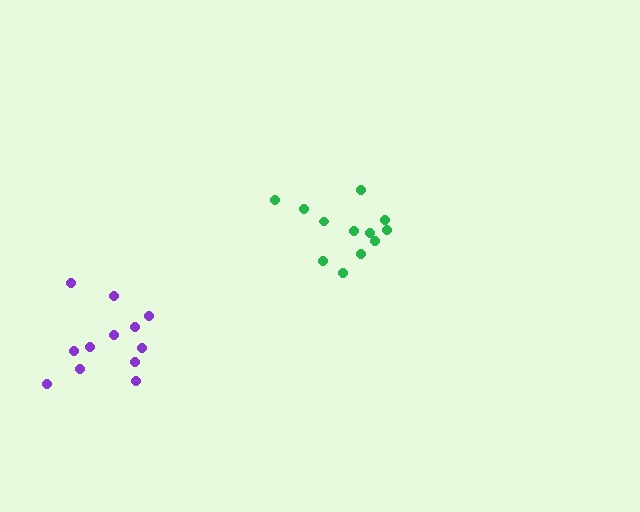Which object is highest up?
The green cluster is topmost.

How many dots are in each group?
Group 1: 12 dots, Group 2: 12 dots (24 total).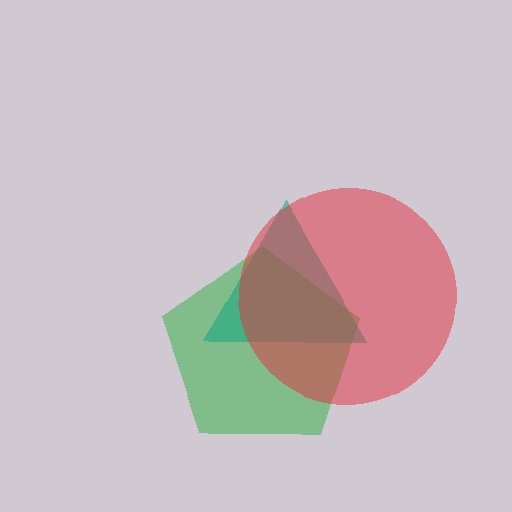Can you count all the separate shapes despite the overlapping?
Yes, there are 3 separate shapes.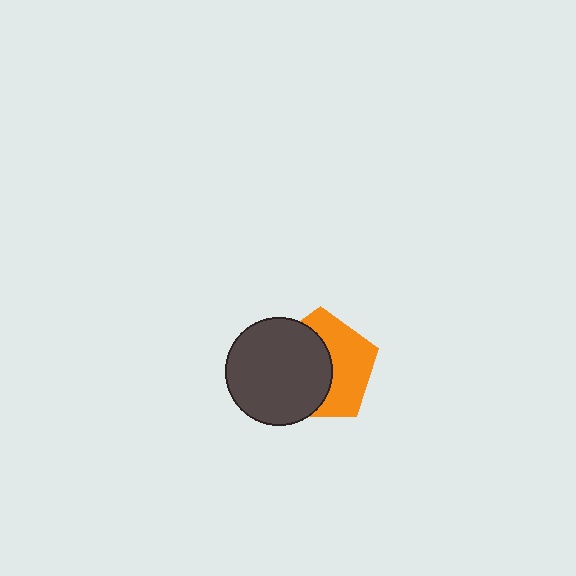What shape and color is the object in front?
The object in front is a dark gray circle.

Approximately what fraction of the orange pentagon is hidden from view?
Roughly 53% of the orange pentagon is hidden behind the dark gray circle.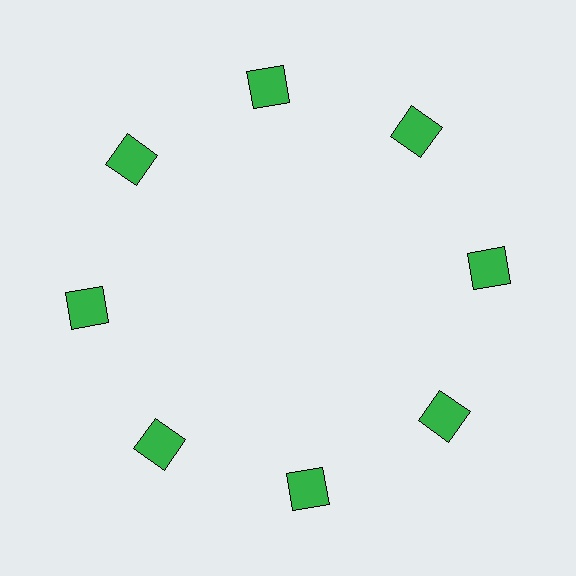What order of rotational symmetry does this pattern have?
This pattern has 8-fold rotational symmetry.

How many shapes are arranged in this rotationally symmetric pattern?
There are 8 shapes, arranged in 8 groups of 1.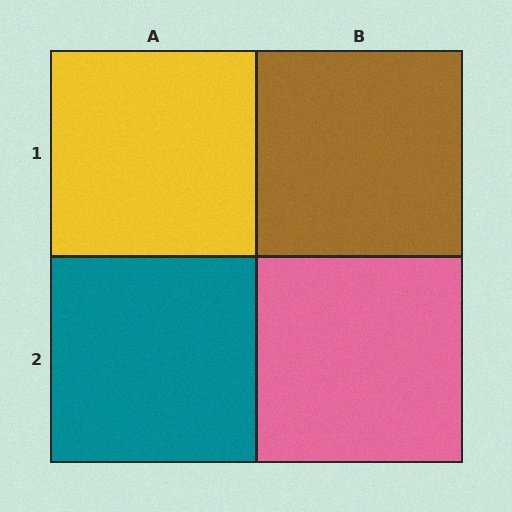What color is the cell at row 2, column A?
Teal.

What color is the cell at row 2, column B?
Pink.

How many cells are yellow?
1 cell is yellow.